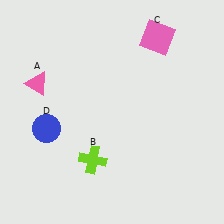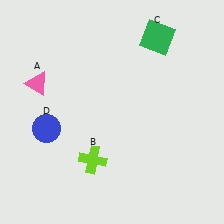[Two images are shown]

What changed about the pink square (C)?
In Image 1, C is pink. In Image 2, it changed to green.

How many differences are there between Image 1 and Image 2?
There is 1 difference between the two images.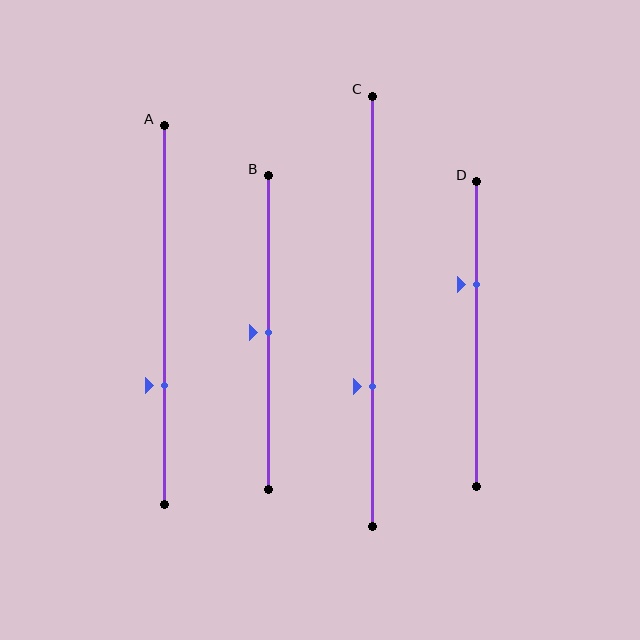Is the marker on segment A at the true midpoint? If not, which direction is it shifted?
No, the marker on segment A is shifted downward by about 19% of the segment length.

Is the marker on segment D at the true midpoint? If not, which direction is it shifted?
No, the marker on segment D is shifted upward by about 16% of the segment length.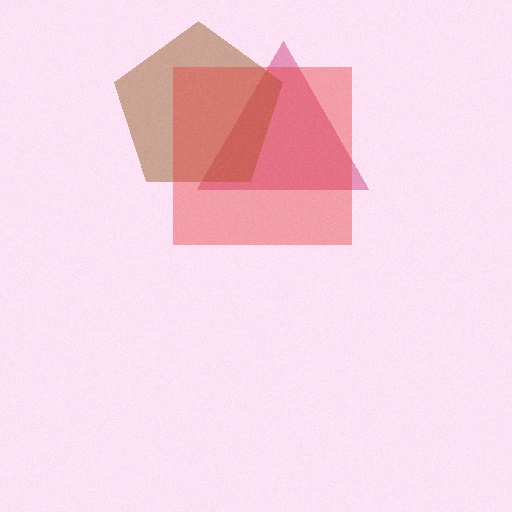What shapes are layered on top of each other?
The layered shapes are: a pink triangle, a brown pentagon, a red square.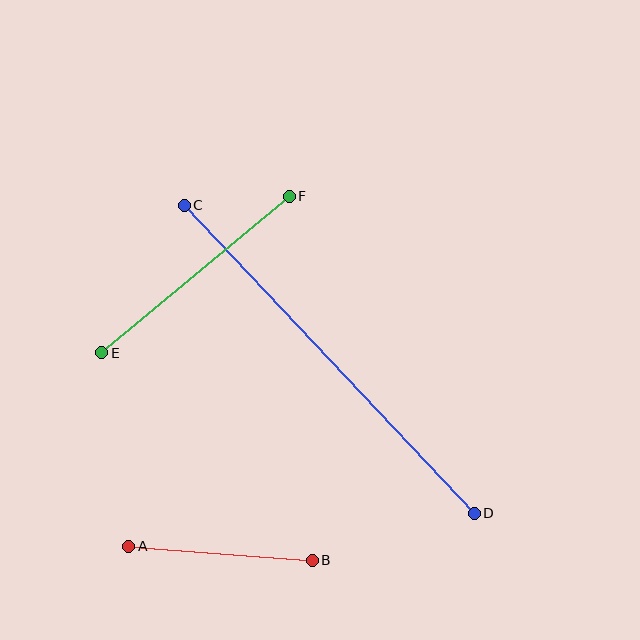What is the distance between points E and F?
The distance is approximately 244 pixels.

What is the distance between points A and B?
The distance is approximately 184 pixels.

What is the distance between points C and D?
The distance is approximately 423 pixels.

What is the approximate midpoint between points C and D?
The midpoint is at approximately (329, 359) pixels.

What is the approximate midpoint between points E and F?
The midpoint is at approximately (196, 274) pixels.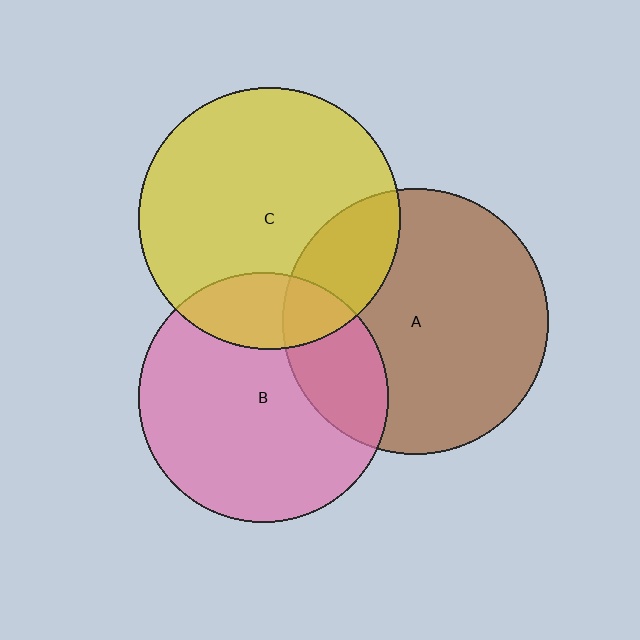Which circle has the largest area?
Circle A (brown).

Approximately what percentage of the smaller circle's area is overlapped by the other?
Approximately 20%.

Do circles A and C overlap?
Yes.